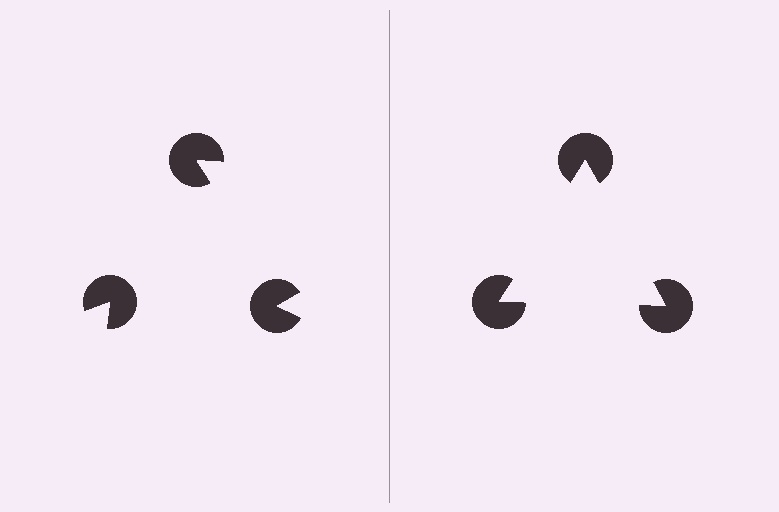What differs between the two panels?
The pac-man discs are positioned identically on both sides; only the wedge orientations differ. On the right they align to a triangle; on the left they are misaligned.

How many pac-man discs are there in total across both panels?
6 — 3 on each side.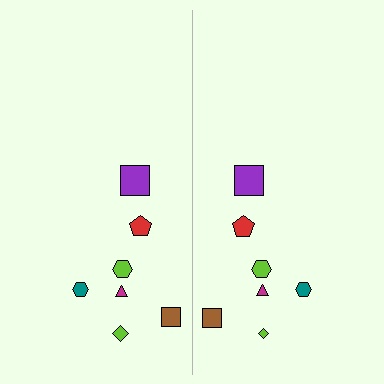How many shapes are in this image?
There are 14 shapes in this image.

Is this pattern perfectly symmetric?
No, the pattern is not perfectly symmetric. The lime diamond on the right side has a different size than its mirror counterpart.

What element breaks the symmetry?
The lime diamond on the right side has a different size than its mirror counterpart.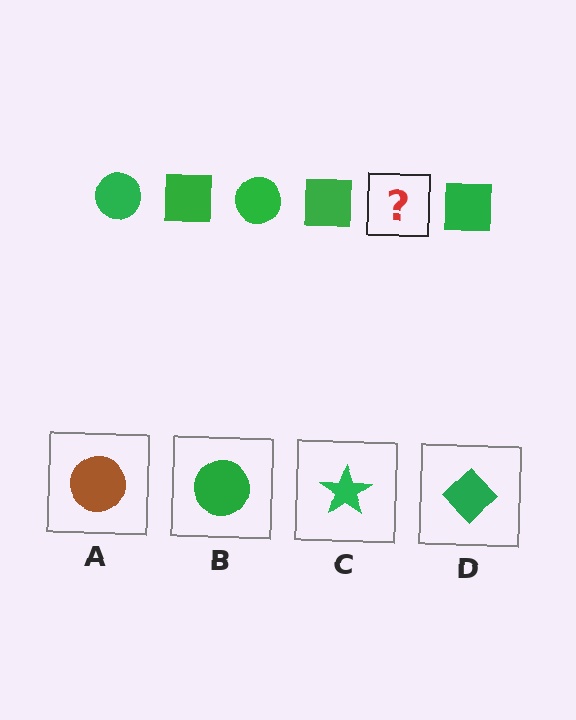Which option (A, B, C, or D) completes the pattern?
B.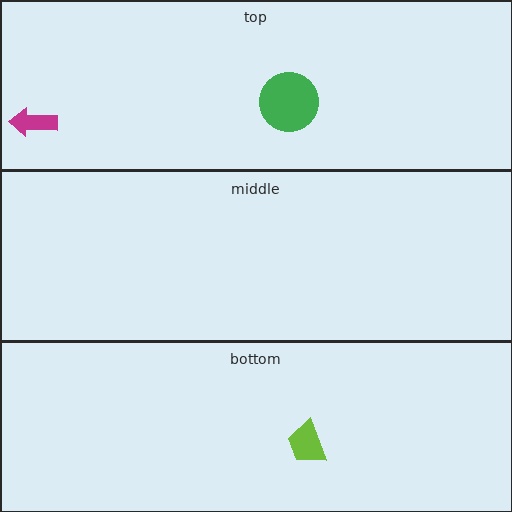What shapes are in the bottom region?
The lime trapezoid.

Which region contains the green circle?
The top region.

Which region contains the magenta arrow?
The top region.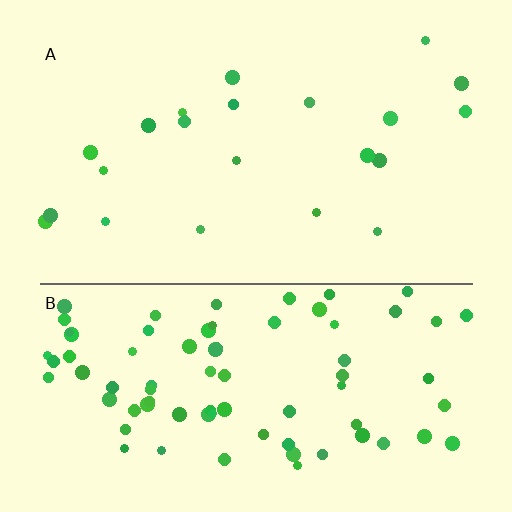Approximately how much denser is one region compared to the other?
Approximately 3.8× — region B over region A.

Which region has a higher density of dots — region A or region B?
B (the bottom).